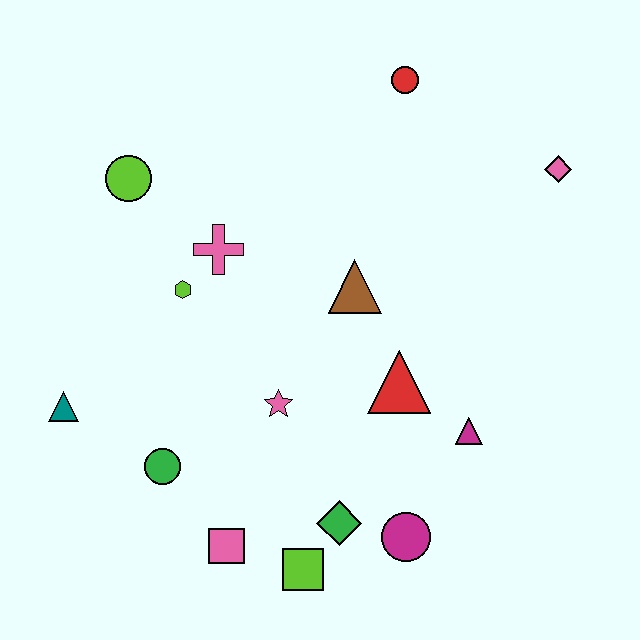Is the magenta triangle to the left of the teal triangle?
No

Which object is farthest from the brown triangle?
The teal triangle is farthest from the brown triangle.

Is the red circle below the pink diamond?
No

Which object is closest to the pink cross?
The lime hexagon is closest to the pink cross.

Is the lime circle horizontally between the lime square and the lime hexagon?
No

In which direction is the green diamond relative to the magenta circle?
The green diamond is to the left of the magenta circle.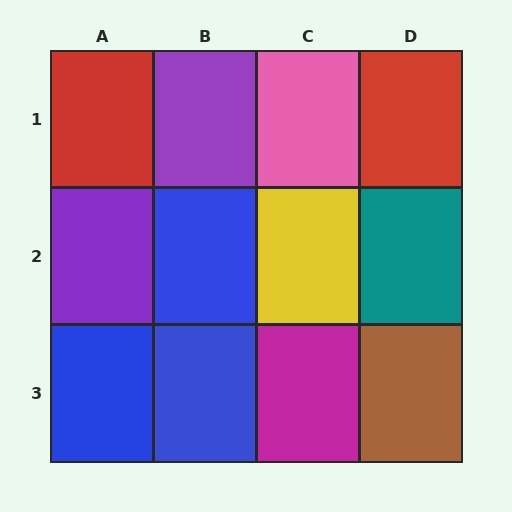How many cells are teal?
1 cell is teal.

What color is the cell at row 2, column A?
Purple.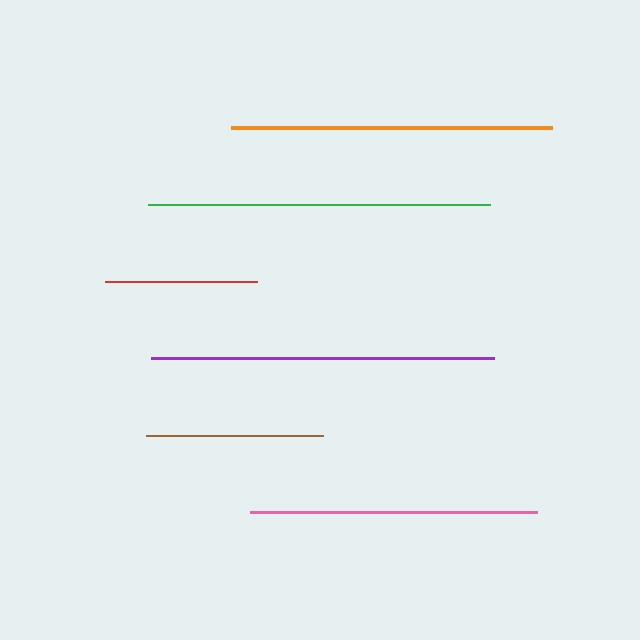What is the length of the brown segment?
The brown segment is approximately 176 pixels long.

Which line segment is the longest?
The green line is the longest at approximately 342 pixels.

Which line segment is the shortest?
The red line is the shortest at approximately 151 pixels.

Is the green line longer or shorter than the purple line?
The green line is longer than the purple line.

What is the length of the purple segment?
The purple segment is approximately 342 pixels long.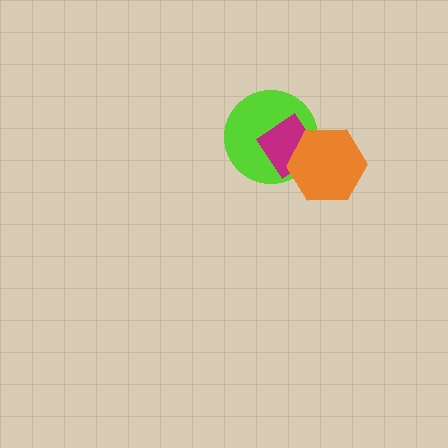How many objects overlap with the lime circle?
2 objects overlap with the lime circle.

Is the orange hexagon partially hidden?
No, no other shape covers it.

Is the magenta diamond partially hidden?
Yes, it is partially covered by another shape.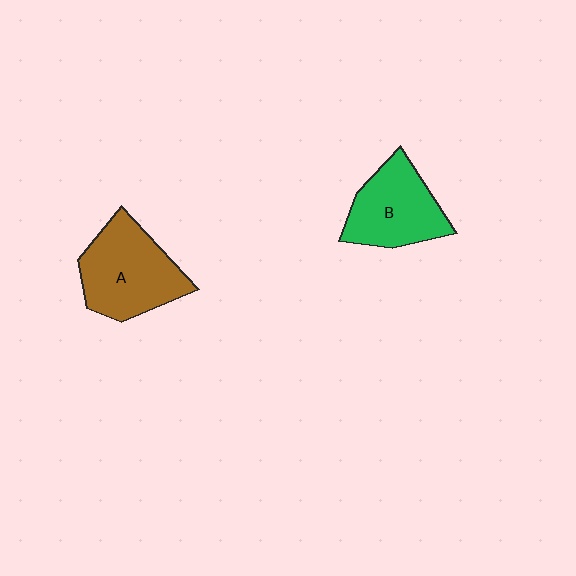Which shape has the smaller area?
Shape B (green).